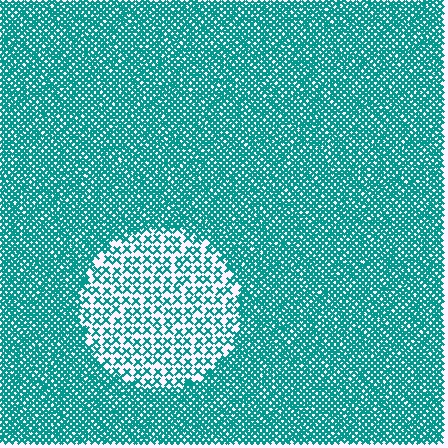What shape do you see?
I see a circle.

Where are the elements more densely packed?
The elements are more densely packed outside the circle boundary.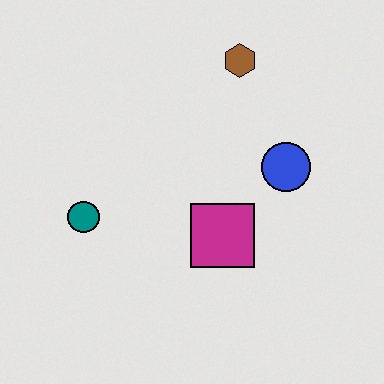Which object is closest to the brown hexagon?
The blue circle is closest to the brown hexagon.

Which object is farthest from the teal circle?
The brown hexagon is farthest from the teal circle.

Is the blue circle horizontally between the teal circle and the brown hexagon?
No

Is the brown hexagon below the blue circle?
No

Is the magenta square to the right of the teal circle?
Yes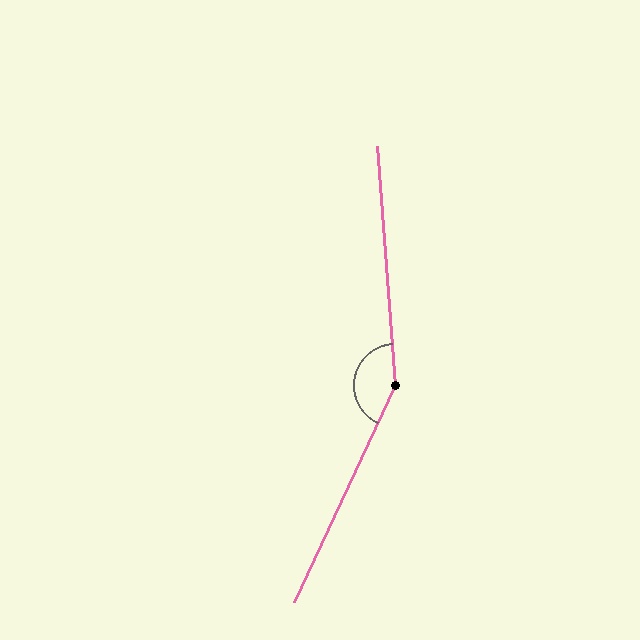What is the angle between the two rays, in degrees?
Approximately 151 degrees.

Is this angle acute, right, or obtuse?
It is obtuse.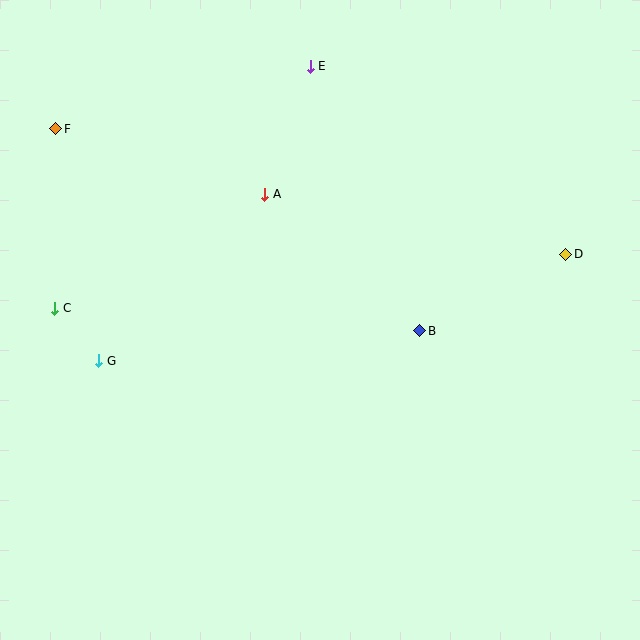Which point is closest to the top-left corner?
Point F is closest to the top-left corner.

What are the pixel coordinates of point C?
Point C is at (55, 308).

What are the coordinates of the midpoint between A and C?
The midpoint between A and C is at (160, 251).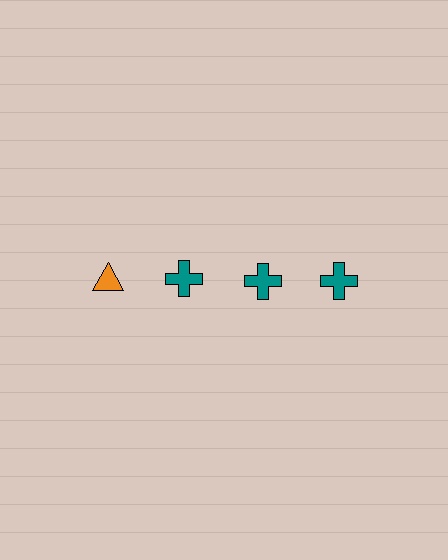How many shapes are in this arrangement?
There are 4 shapes arranged in a grid pattern.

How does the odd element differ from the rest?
It differs in both color (orange instead of teal) and shape (triangle instead of cross).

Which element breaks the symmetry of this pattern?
The orange triangle in the top row, leftmost column breaks the symmetry. All other shapes are teal crosses.